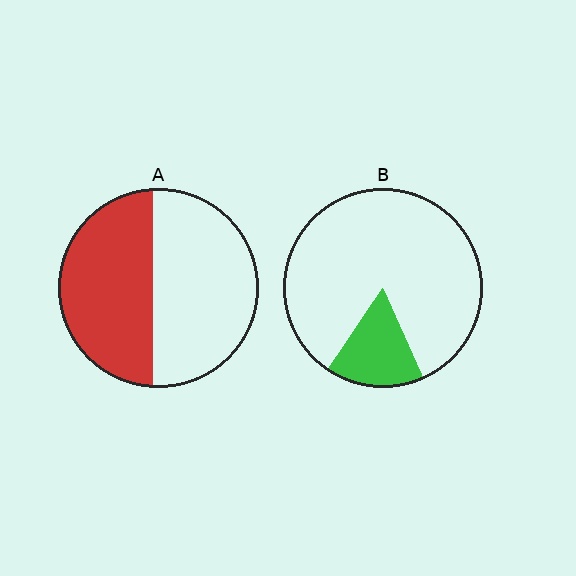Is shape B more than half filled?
No.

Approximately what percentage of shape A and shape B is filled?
A is approximately 45% and B is approximately 15%.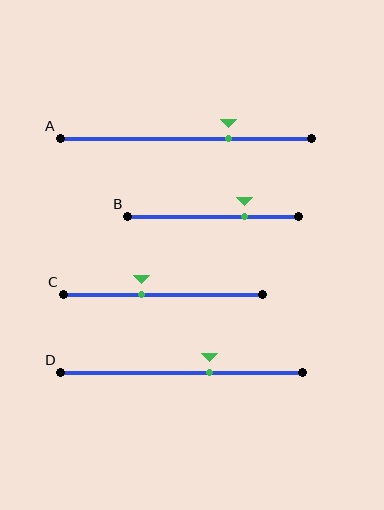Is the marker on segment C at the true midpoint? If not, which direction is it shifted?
No, the marker on segment C is shifted to the left by about 11% of the segment length.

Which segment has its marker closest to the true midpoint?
Segment C has its marker closest to the true midpoint.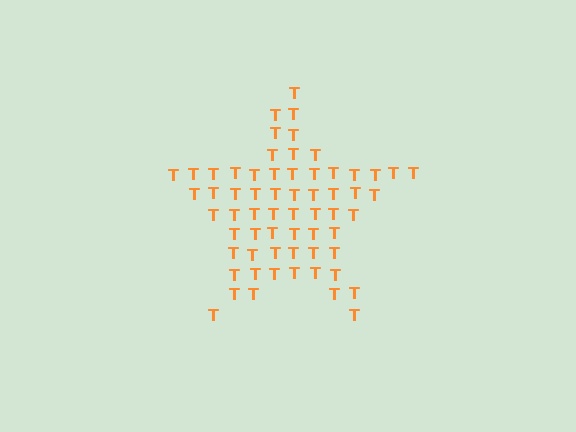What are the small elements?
The small elements are letter T's.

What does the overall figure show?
The overall figure shows a star.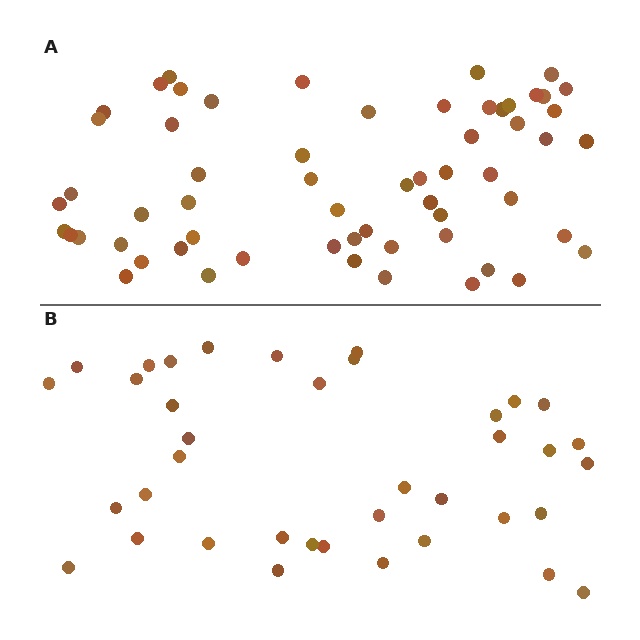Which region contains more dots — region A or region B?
Region A (the top region) has more dots.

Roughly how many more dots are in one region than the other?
Region A has approximately 20 more dots than region B.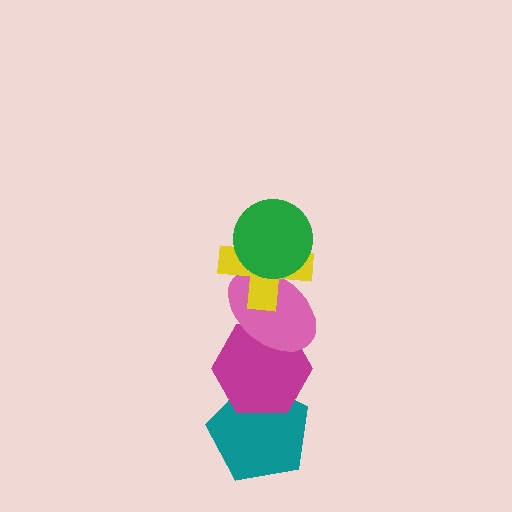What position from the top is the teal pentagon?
The teal pentagon is 5th from the top.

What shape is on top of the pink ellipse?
The yellow cross is on top of the pink ellipse.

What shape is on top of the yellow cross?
The green circle is on top of the yellow cross.